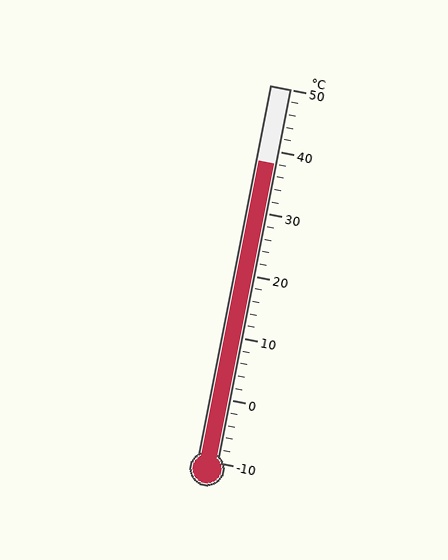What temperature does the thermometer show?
The thermometer shows approximately 38°C.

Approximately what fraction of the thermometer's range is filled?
The thermometer is filled to approximately 80% of its range.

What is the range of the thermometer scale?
The thermometer scale ranges from -10°C to 50°C.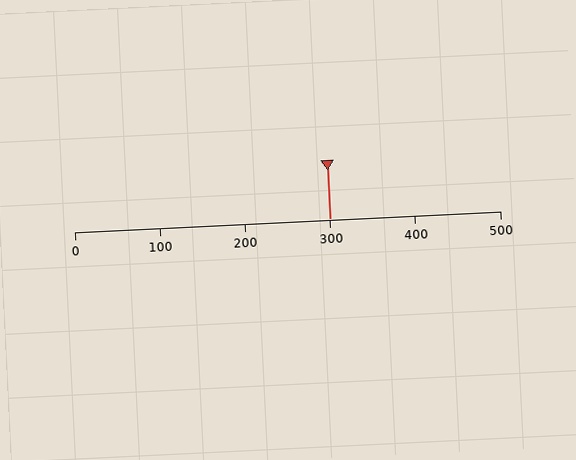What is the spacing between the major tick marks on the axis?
The major ticks are spaced 100 apart.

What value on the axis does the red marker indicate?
The marker indicates approximately 300.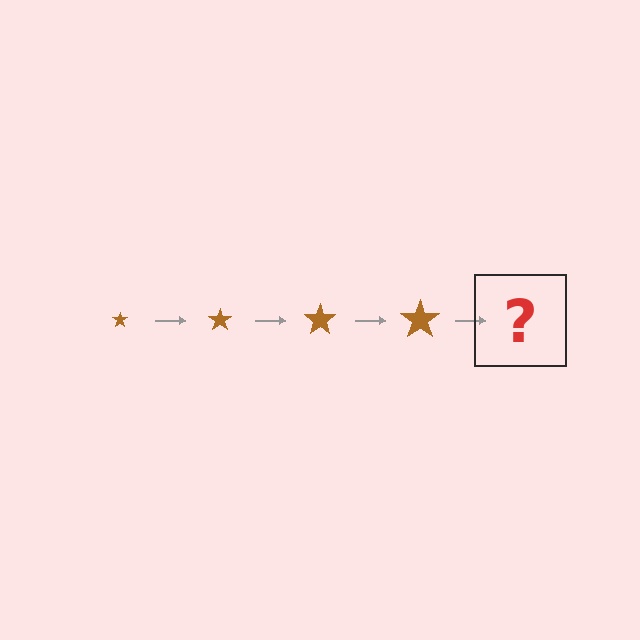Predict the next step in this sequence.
The next step is a brown star, larger than the previous one.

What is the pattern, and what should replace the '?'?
The pattern is that the star gets progressively larger each step. The '?' should be a brown star, larger than the previous one.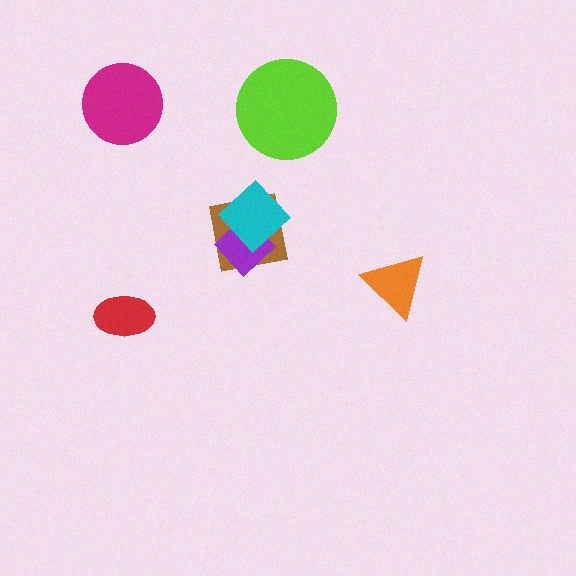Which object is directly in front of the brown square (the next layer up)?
The purple diamond is directly in front of the brown square.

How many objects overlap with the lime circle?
0 objects overlap with the lime circle.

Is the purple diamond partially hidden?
Yes, it is partially covered by another shape.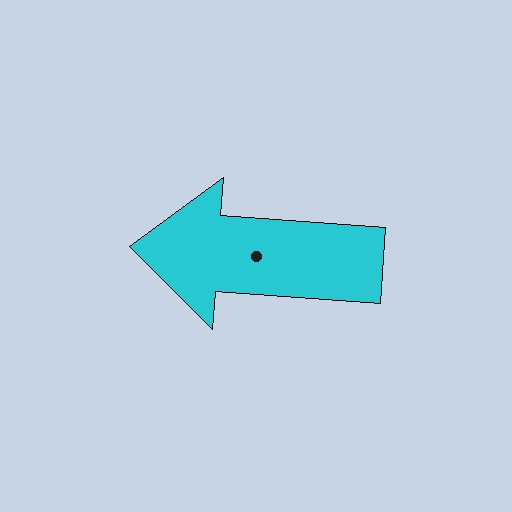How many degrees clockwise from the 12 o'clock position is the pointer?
Approximately 274 degrees.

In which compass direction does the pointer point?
West.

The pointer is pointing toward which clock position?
Roughly 9 o'clock.